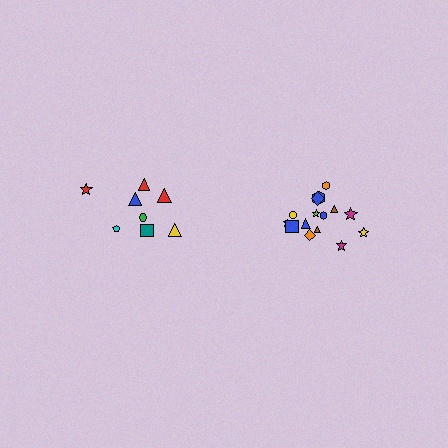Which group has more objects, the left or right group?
The right group.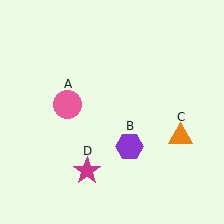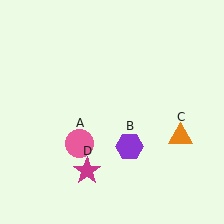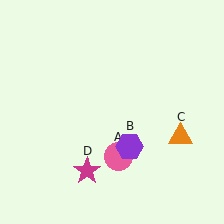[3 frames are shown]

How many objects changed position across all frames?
1 object changed position: pink circle (object A).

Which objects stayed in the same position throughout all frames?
Purple hexagon (object B) and orange triangle (object C) and magenta star (object D) remained stationary.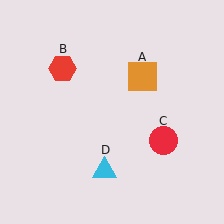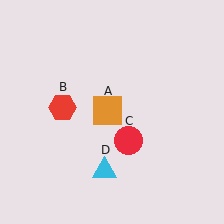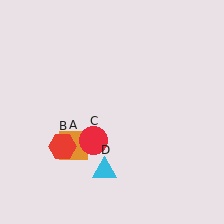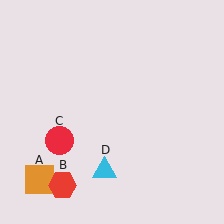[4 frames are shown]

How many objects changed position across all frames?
3 objects changed position: orange square (object A), red hexagon (object B), red circle (object C).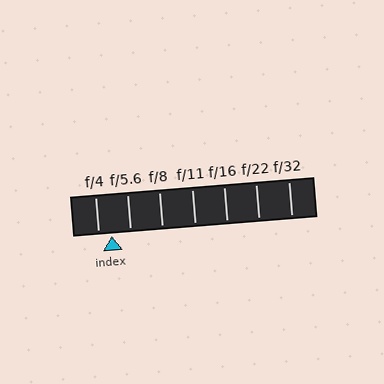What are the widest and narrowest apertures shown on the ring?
The widest aperture shown is f/4 and the narrowest is f/32.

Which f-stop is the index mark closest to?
The index mark is closest to f/4.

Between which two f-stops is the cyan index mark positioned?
The index mark is between f/4 and f/5.6.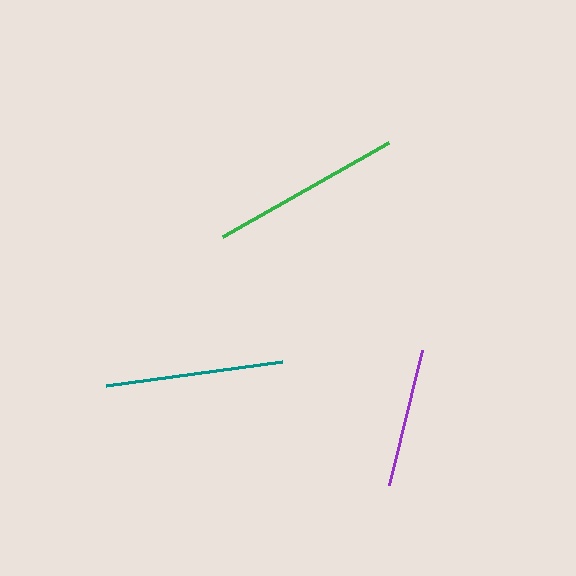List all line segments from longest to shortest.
From longest to shortest: green, teal, purple.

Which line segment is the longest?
The green line is the longest at approximately 191 pixels.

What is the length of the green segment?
The green segment is approximately 191 pixels long.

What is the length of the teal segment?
The teal segment is approximately 178 pixels long.